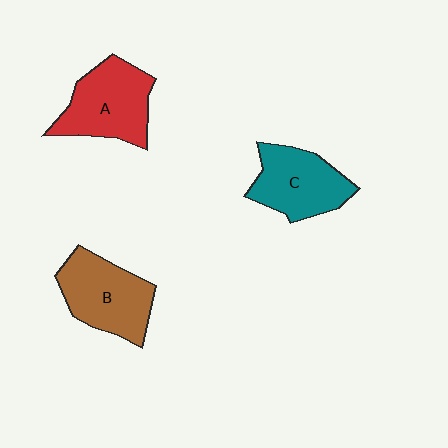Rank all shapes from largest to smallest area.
From largest to smallest: A (red), B (brown), C (teal).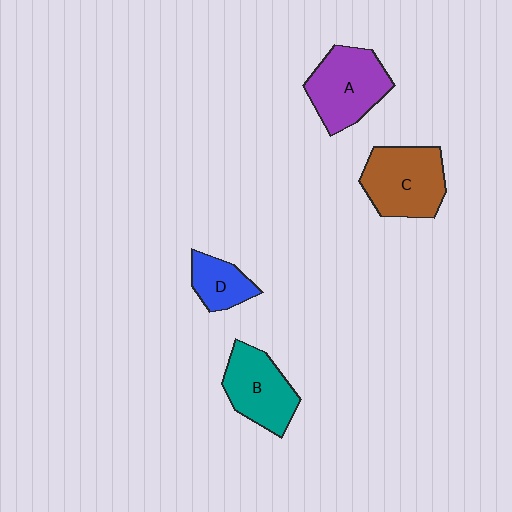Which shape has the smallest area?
Shape D (blue).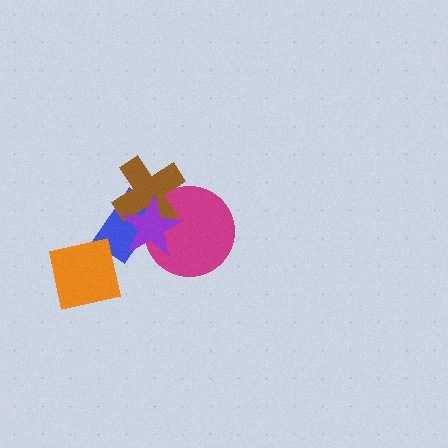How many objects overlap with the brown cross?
3 objects overlap with the brown cross.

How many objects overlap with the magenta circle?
3 objects overlap with the magenta circle.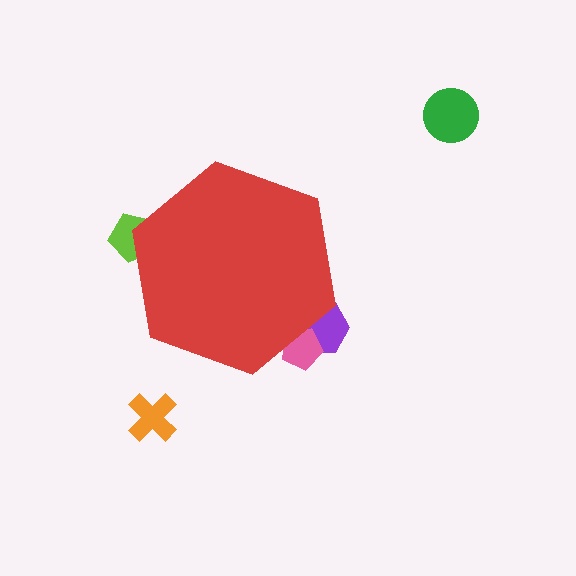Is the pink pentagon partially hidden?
Yes, the pink pentagon is partially hidden behind the red hexagon.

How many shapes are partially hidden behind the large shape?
3 shapes are partially hidden.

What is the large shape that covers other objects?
A red hexagon.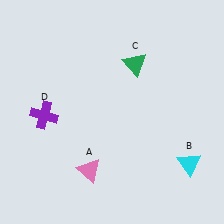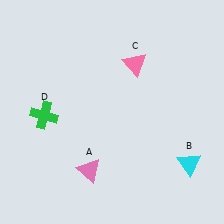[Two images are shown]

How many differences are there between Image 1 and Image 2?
There are 2 differences between the two images.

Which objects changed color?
C changed from green to pink. D changed from purple to green.